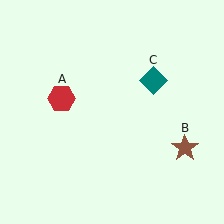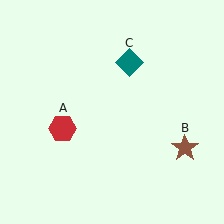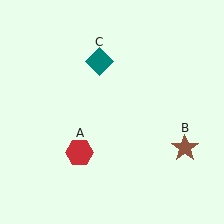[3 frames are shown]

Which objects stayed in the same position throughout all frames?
Brown star (object B) remained stationary.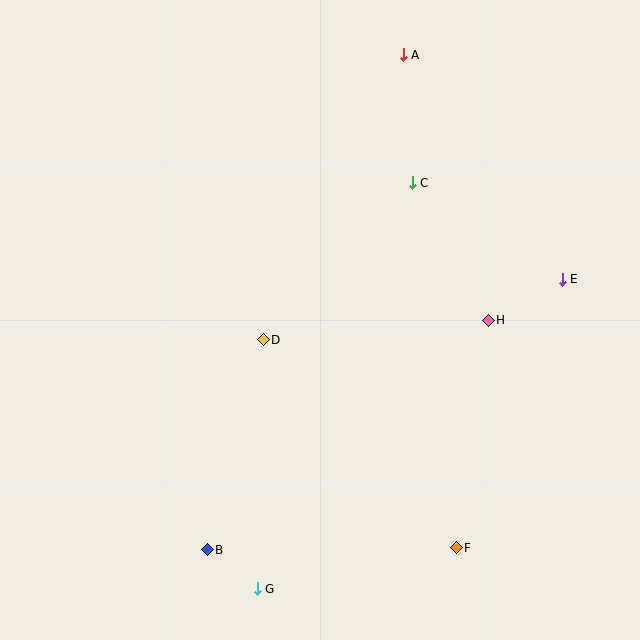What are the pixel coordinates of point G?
Point G is at (257, 589).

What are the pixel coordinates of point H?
Point H is at (488, 320).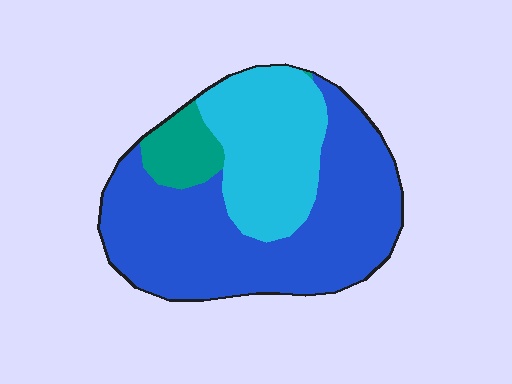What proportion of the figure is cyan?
Cyan takes up about one third (1/3) of the figure.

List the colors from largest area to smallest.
From largest to smallest: blue, cyan, teal.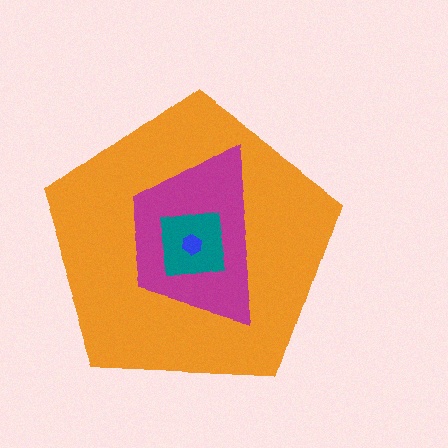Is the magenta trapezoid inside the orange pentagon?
Yes.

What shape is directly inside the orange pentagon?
The magenta trapezoid.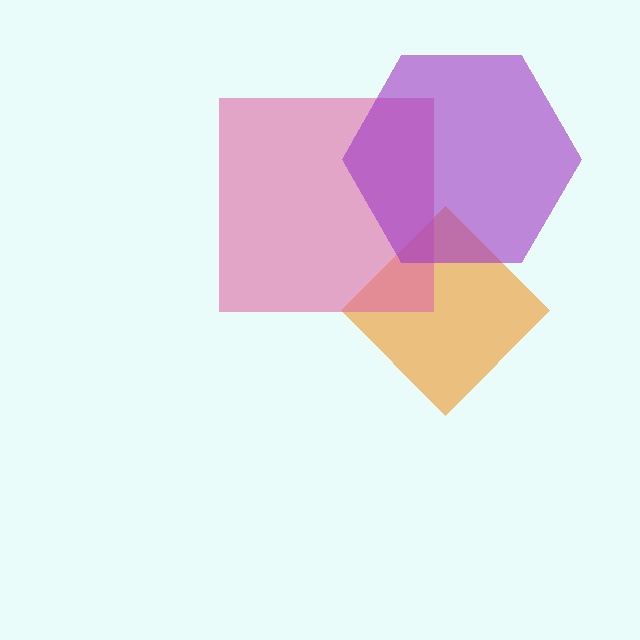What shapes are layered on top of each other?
The layered shapes are: an orange diamond, a pink square, a purple hexagon.